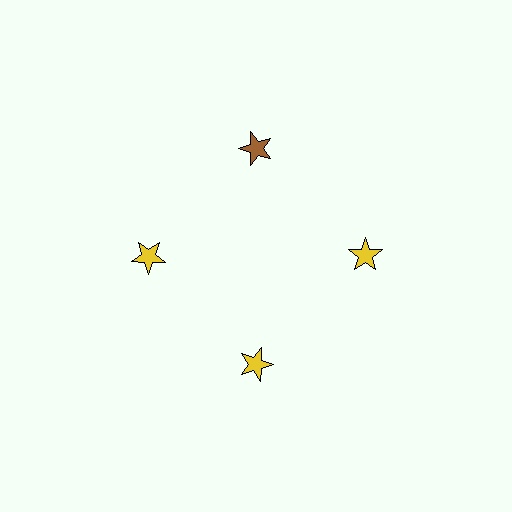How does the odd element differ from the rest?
It has a different color: brown instead of yellow.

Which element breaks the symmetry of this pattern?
The brown star at roughly the 12 o'clock position breaks the symmetry. All other shapes are yellow stars.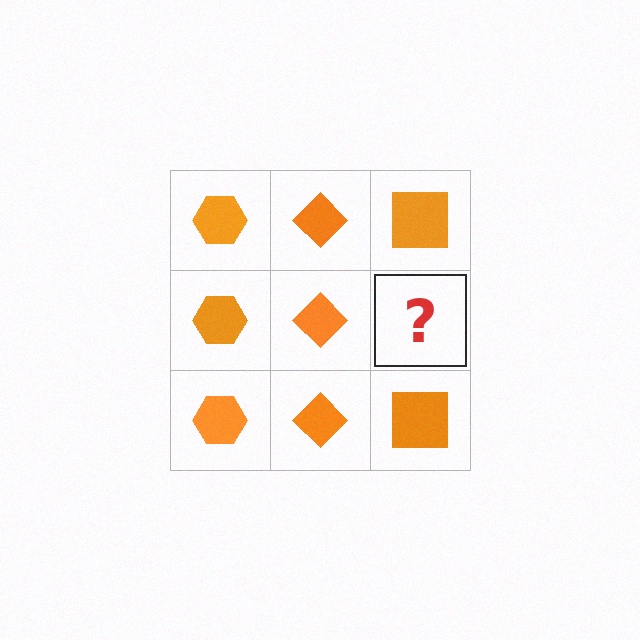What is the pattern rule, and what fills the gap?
The rule is that each column has a consistent shape. The gap should be filled with an orange square.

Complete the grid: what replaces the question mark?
The question mark should be replaced with an orange square.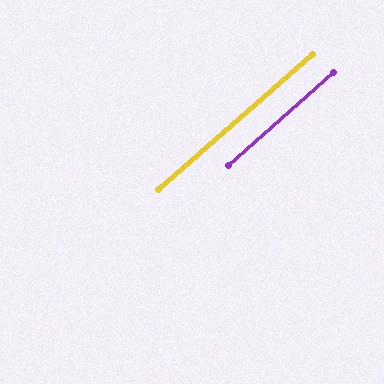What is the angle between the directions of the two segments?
Approximately 0 degrees.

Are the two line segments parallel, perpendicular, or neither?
Parallel — their directions differ by only 0.3°.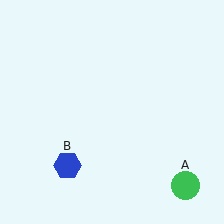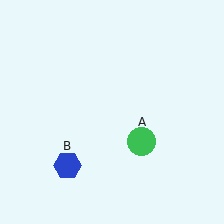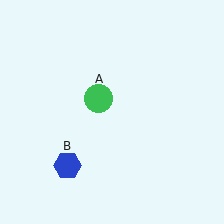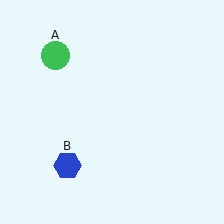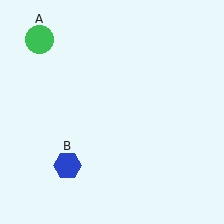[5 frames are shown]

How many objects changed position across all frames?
1 object changed position: green circle (object A).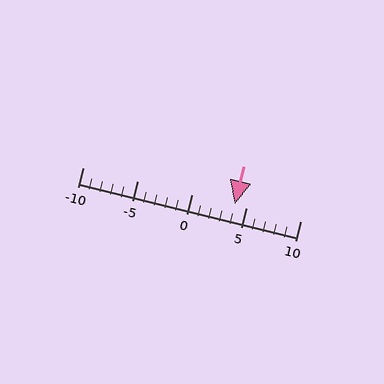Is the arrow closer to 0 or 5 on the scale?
The arrow is closer to 5.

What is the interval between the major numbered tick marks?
The major tick marks are spaced 5 units apart.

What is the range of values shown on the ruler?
The ruler shows values from -10 to 10.